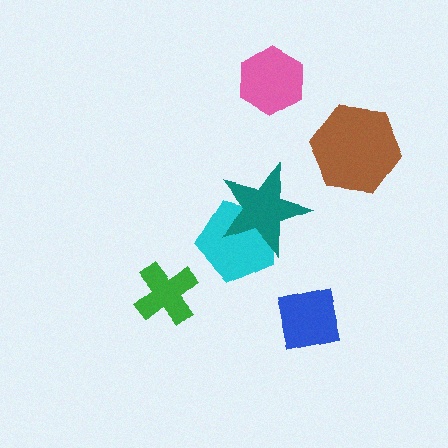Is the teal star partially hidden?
No, no other shape covers it.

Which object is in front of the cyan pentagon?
The teal star is in front of the cyan pentagon.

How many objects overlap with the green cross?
0 objects overlap with the green cross.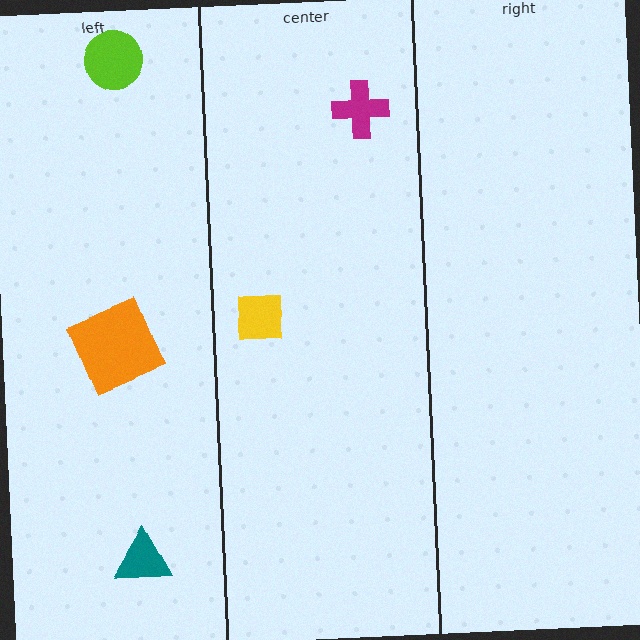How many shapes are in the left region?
3.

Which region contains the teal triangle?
The left region.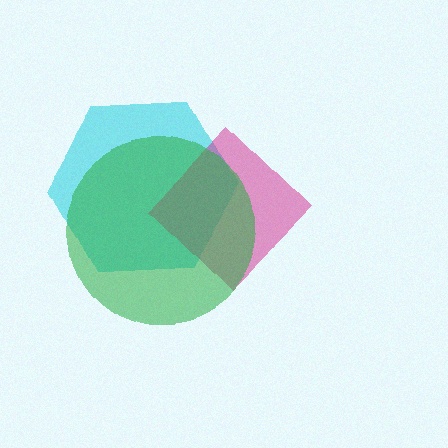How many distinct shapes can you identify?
There are 3 distinct shapes: a cyan hexagon, a magenta diamond, a green circle.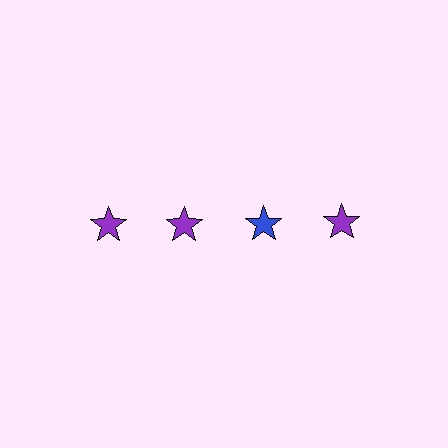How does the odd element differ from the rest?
It has a different color: blue instead of purple.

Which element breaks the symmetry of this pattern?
The blue star in the top row, center column breaks the symmetry. All other shapes are purple stars.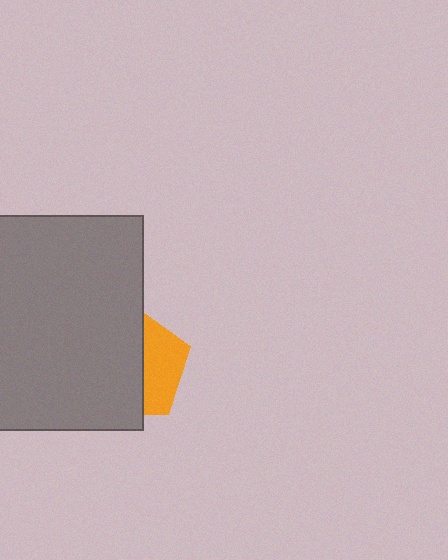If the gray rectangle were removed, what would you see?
You would see the complete orange pentagon.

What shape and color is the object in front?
The object in front is a gray rectangle.